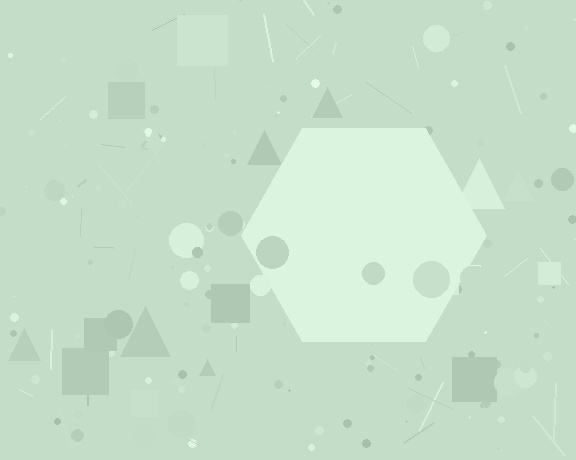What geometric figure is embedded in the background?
A hexagon is embedded in the background.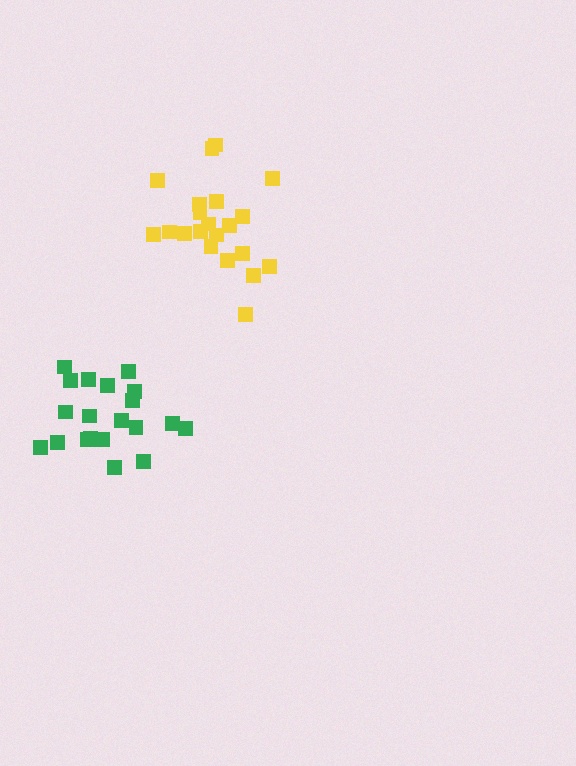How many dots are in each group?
Group 1: 20 dots, Group 2: 21 dots (41 total).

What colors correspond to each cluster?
The clusters are colored: green, yellow.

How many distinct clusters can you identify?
There are 2 distinct clusters.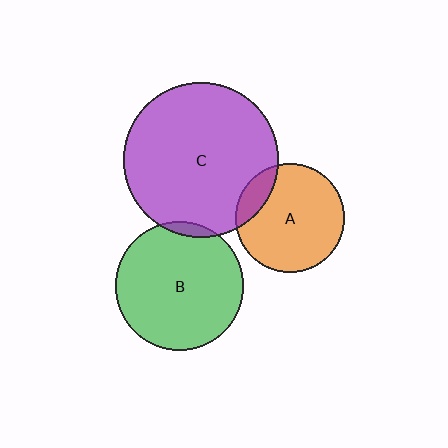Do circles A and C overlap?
Yes.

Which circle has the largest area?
Circle C (purple).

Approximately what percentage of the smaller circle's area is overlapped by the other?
Approximately 15%.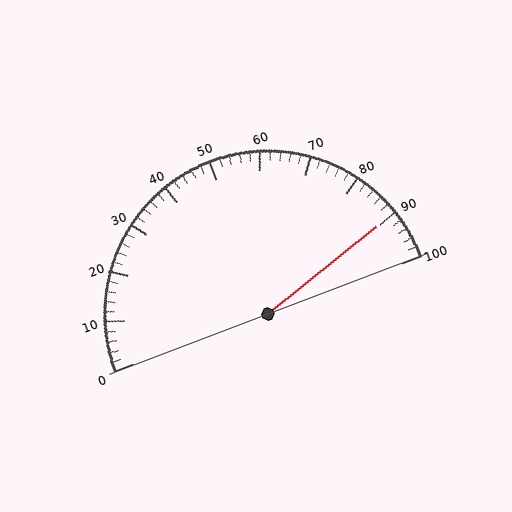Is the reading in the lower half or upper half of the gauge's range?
The reading is in the upper half of the range (0 to 100).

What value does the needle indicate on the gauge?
The needle indicates approximately 90.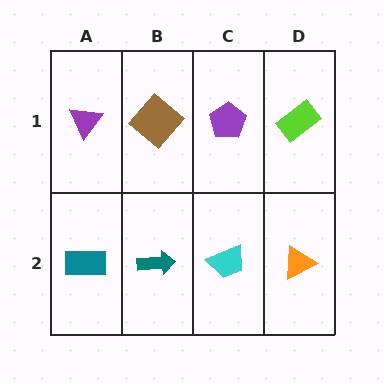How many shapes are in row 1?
4 shapes.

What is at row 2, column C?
A cyan trapezoid.